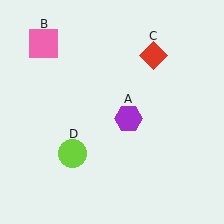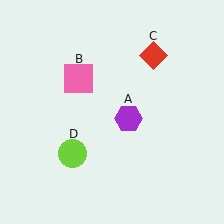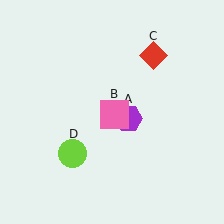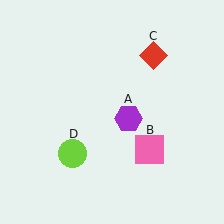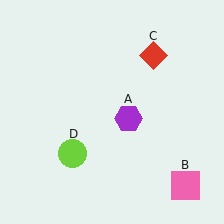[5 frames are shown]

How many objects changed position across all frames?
1 object changed position: pink square (object B).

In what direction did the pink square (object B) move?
The pink square (object B) moved down and to the right.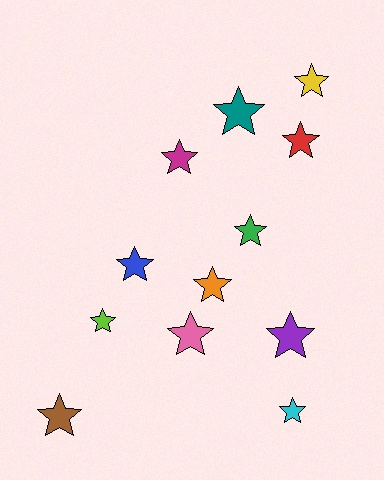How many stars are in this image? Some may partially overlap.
There are 12 stars.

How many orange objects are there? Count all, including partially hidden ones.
There is 1 orange object.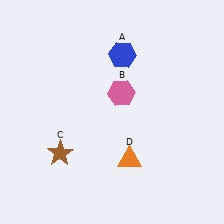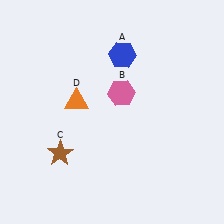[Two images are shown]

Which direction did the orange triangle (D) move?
The orange triangle (D) moved up.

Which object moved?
The orange triangle (D) moved up.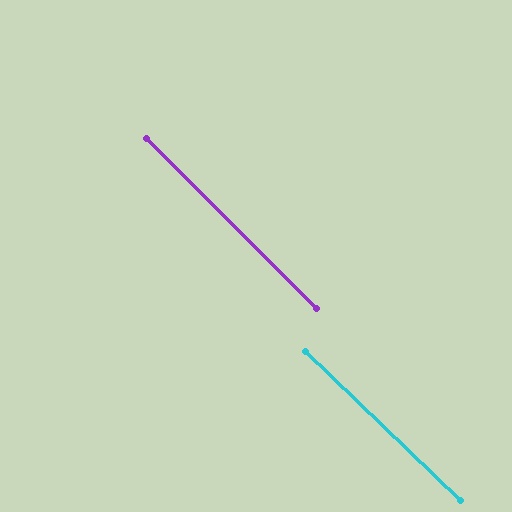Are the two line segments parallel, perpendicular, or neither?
Parallel — their directions differ by only 1.3°.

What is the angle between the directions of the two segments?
Approximately 1 degree.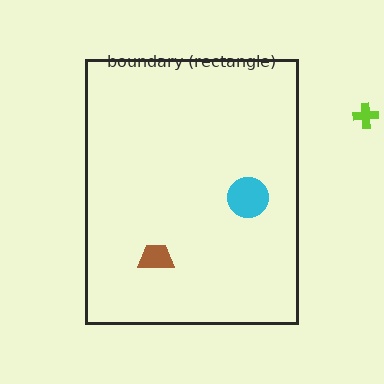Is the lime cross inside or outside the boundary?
Outside.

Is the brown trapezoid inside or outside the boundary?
Inside.